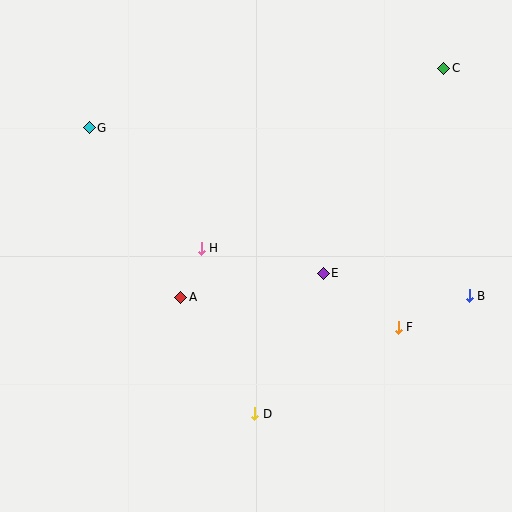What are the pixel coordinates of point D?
Point D is at (255, 414).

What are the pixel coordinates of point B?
Point B is at (469, 296).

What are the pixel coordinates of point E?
Point E is at (323, 273).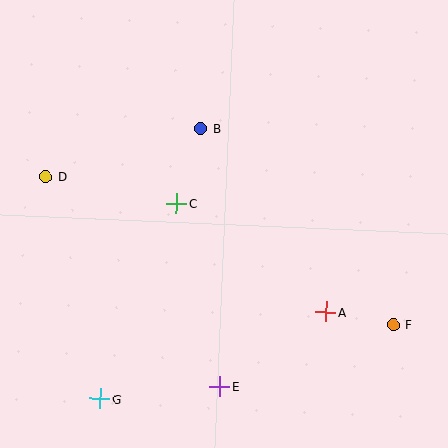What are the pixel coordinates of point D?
Point D is at (46, 177).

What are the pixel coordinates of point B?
Point B is at (201, 128).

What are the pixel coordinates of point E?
Point E is at (220, 386).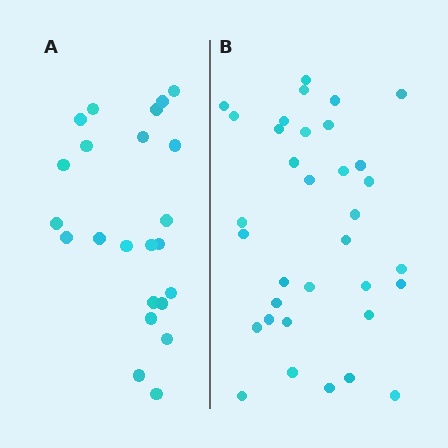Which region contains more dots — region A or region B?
Region B (the right region) has more dots.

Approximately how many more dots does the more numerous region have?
Region B has roughly 12 or so more dots than region A.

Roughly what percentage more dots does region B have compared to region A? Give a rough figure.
About 50% more.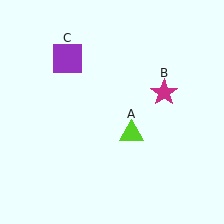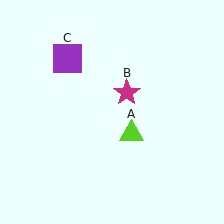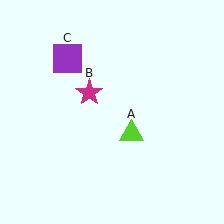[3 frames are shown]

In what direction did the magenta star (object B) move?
The magenta star (object B) moved left.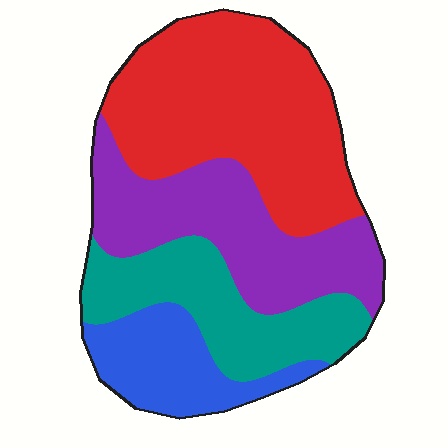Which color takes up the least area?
Blue, at roughly 15%.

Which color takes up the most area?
Red, at roughly 40%.